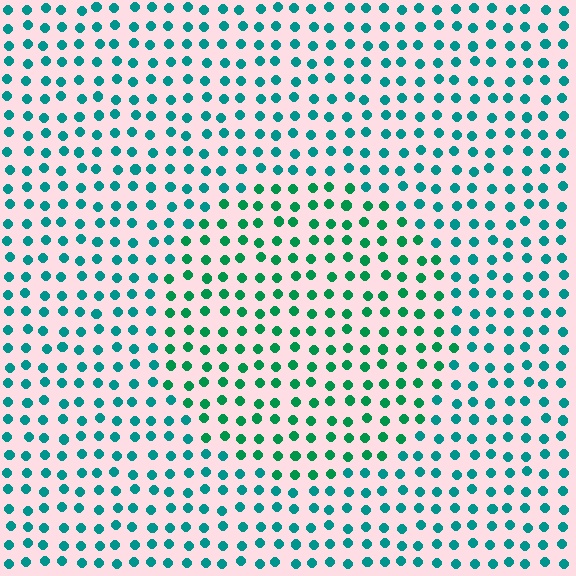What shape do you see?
I see a circle.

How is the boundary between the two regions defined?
The boundary is defined purely by a slight shift in hue (about 27 degrees). Spacing, size, and orientation are identical on both sides.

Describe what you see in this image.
The image is filled with small teal elements in a uniform arrangement. A circle-shaped region is visible where the elements are tinted to a slightly different hue, forming a subtle color boundary.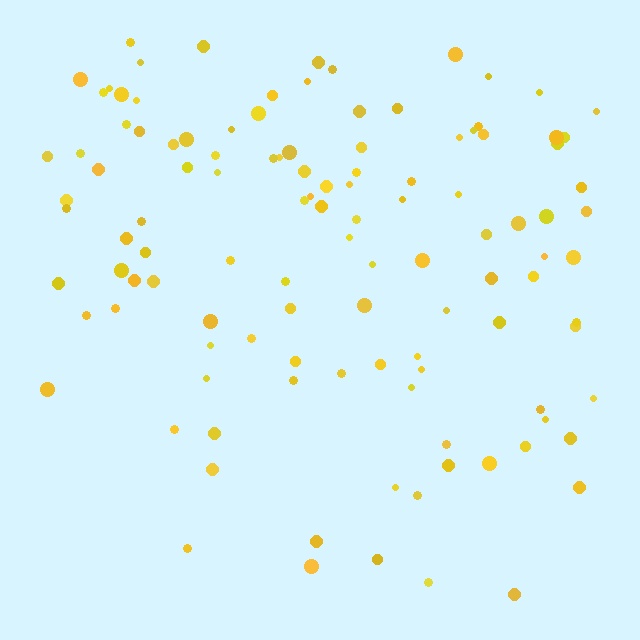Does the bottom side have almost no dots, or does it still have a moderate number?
Still a moderate number, just noticeably fewer than the top.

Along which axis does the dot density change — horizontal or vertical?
Vertical.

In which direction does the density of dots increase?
From bottom to top, with the top side densest.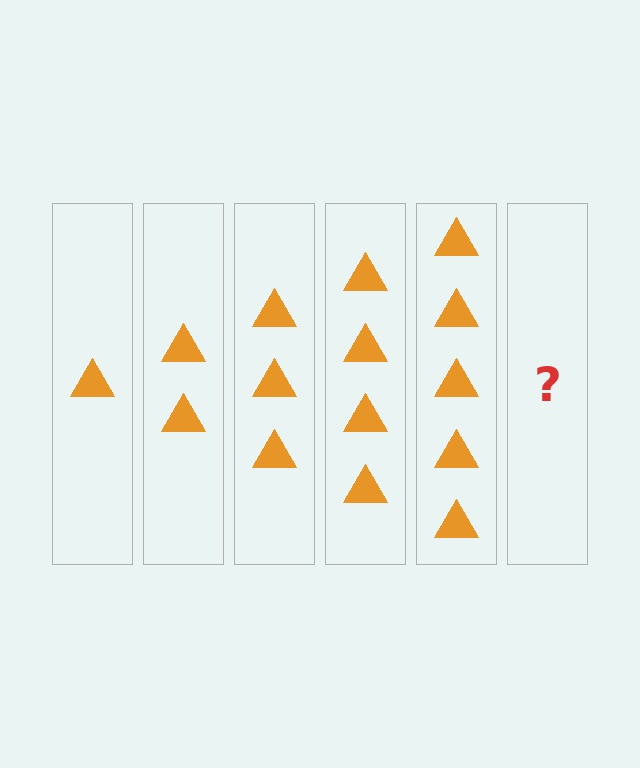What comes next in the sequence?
The next element should be 6 triangles.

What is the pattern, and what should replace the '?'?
The pattern is that each step adds one more triangle. The '?' should be 6 triangles.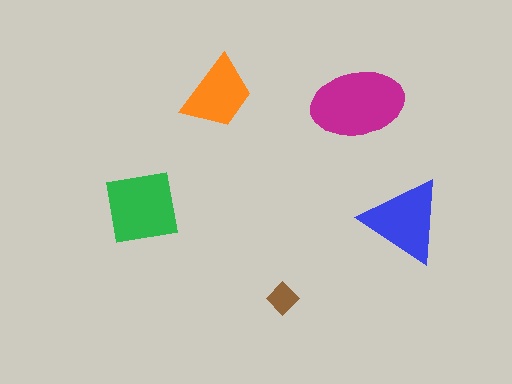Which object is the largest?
The magenta ellipse.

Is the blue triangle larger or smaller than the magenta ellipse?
Smaller.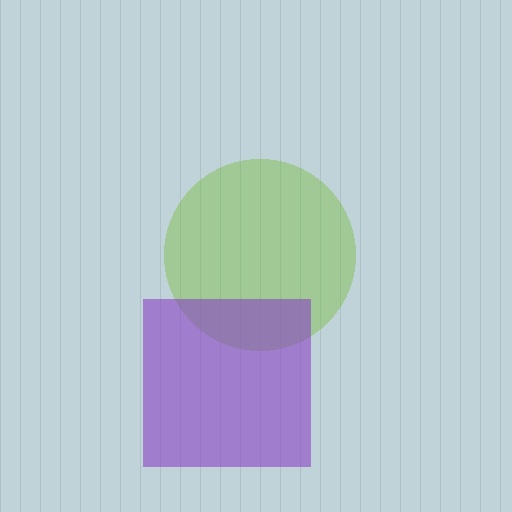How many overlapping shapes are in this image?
There are 2 overlapping shapes in the image.